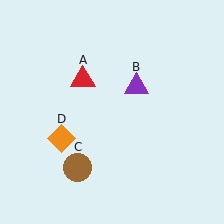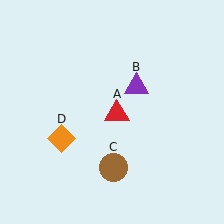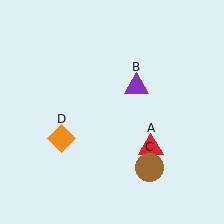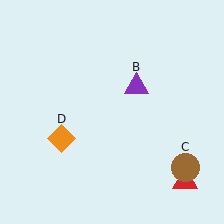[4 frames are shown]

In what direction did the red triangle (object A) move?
The red triangle (object A) moved down and to the right.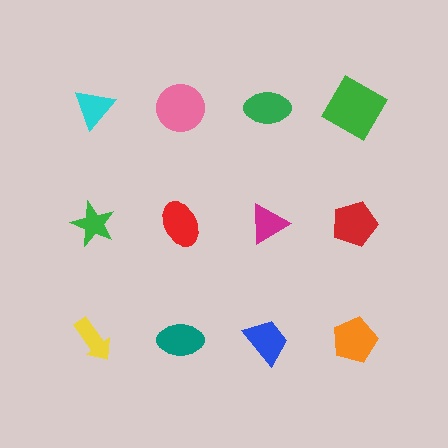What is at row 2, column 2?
A red ellipse.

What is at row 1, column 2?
A pink circle.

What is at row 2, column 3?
A magenta triangle.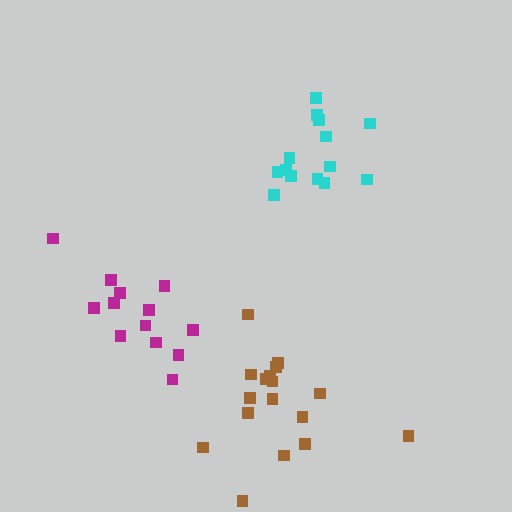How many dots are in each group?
Group 1: 17 dots, Group 2: 14 dots, Group 3: 13 dots (44 total).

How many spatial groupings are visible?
There are 3 spatial groupings.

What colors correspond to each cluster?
The clusters are colored: brown, cyan, magenta.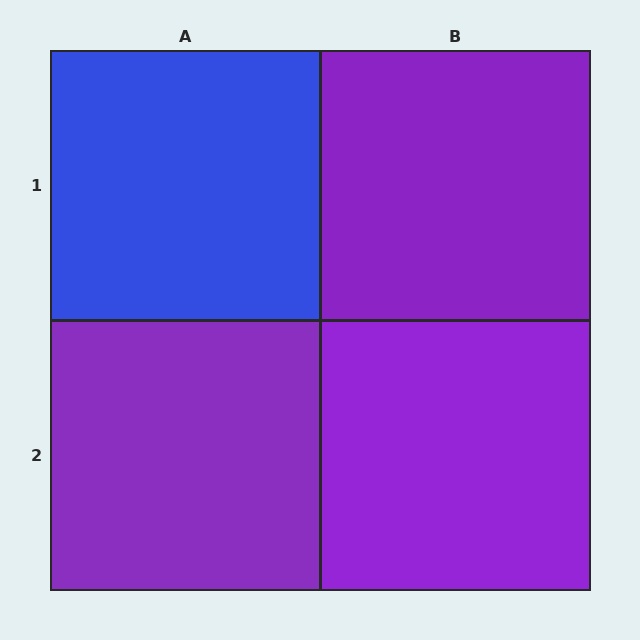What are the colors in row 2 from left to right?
Purple, purple.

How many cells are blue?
1 cell is blue.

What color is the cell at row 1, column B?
Purple.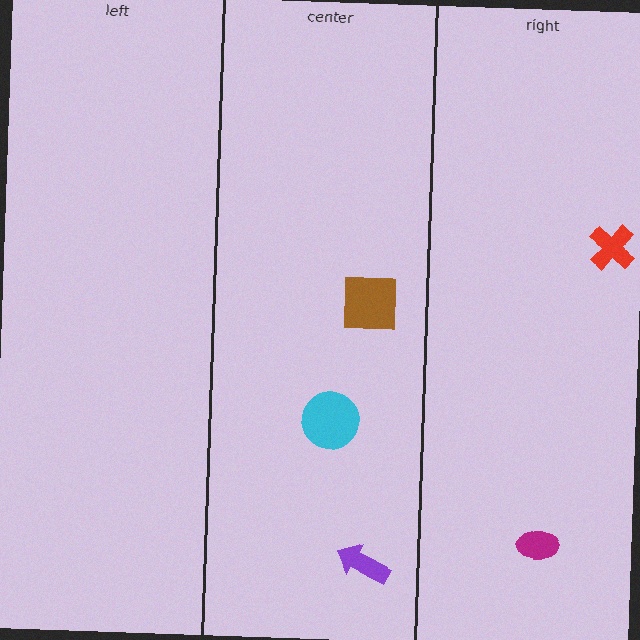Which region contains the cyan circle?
The center region.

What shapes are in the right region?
The magenta ellipse, the red cross.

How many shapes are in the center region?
3.